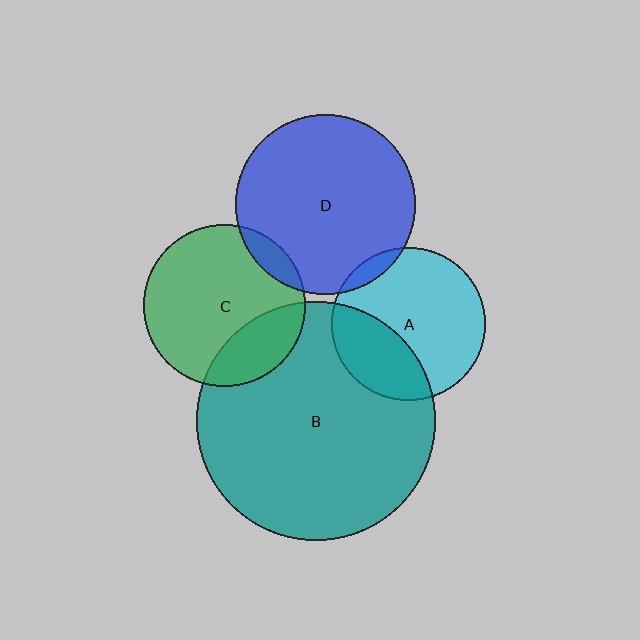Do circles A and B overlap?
Yes.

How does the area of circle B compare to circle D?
Approximately 1.8 times.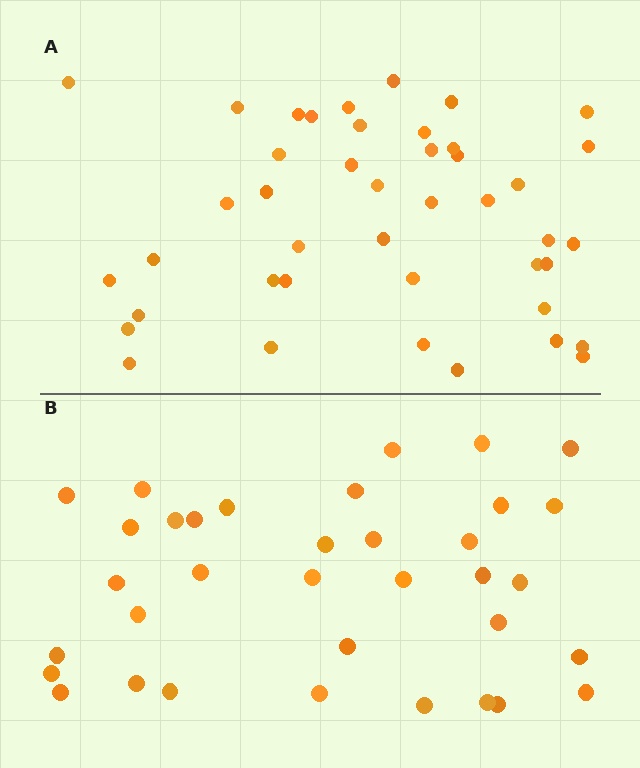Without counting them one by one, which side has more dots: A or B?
Region A (the top region) has more dots.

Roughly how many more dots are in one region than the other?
Region A has roughly 8 or so more dots than region B.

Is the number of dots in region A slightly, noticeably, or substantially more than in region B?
Region A has only slightly more — the two regions are fairly close. The ratio is roughly 1.2 to 1.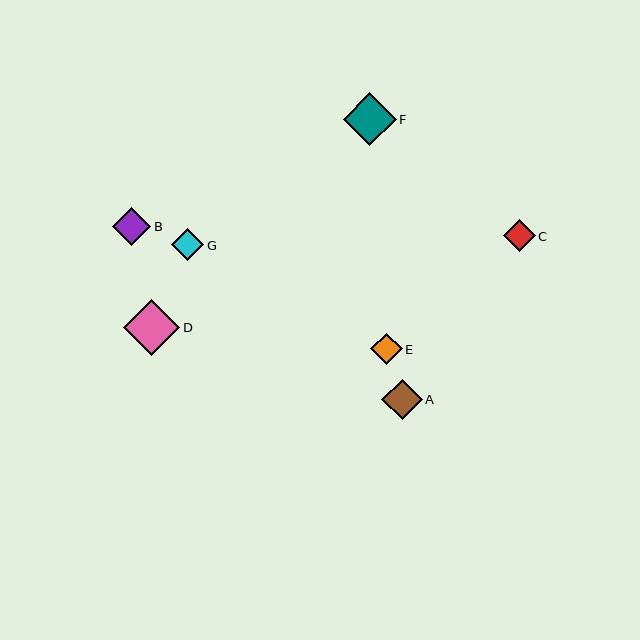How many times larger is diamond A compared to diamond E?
Diamond A is approximately 1.3 times the size of diamond E.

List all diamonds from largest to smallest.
From largest to smallest: D, F, A, B, G, C, E.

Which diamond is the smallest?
Diamond E is the smallest with a size of approximately 32 pixels.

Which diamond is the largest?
Diamond D is the largest with a size of approximately 56 pixels.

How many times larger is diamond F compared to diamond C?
Diamond F is approximately 1.7 times the size of diamond C.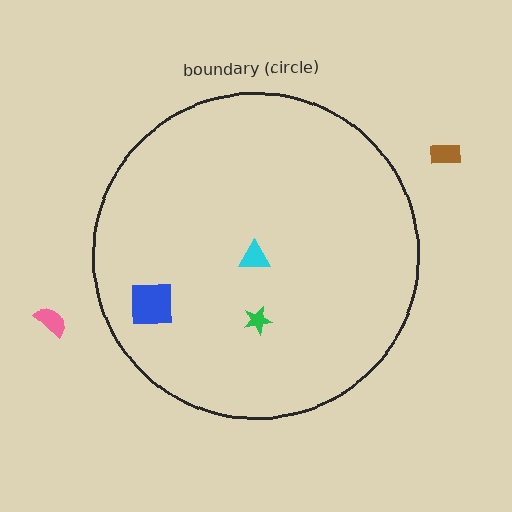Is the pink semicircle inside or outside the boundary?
Outside.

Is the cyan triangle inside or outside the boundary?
Inside.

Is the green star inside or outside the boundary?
Inside.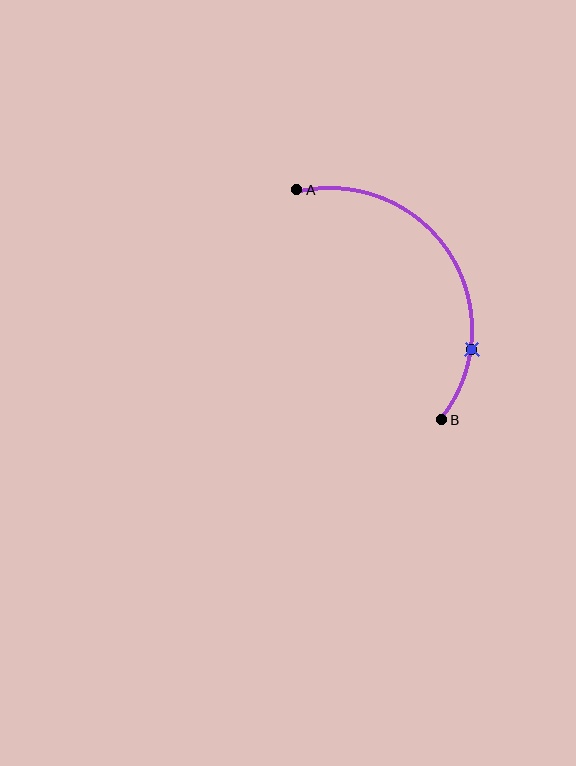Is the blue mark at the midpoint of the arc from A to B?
No. The blue mark lies on the arc but is closer to endpoint B. The arc midpoint would be at the point on the curve equidistant along the arc from both A and B.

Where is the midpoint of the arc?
The arc midpoint is the point on the curve farthest from the straight line joining A and B. It sits to the right of that line.